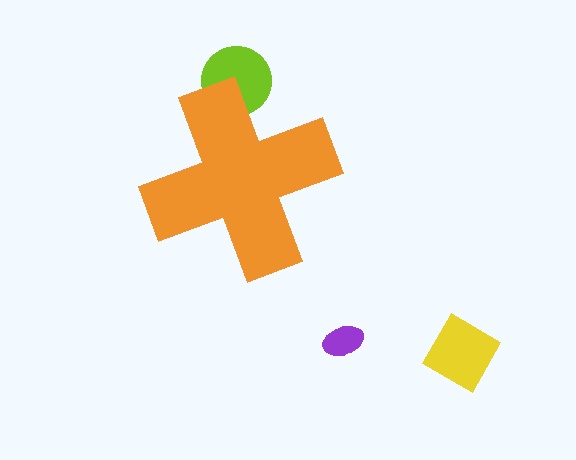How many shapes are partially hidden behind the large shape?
1 shape is partially hidden.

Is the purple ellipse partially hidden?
No, the purple ellipse is fully visible.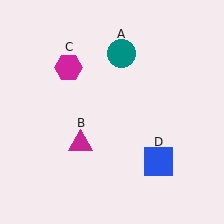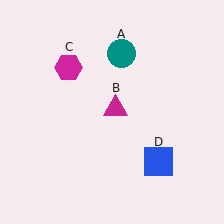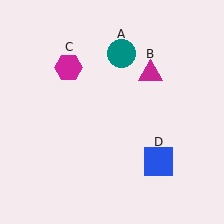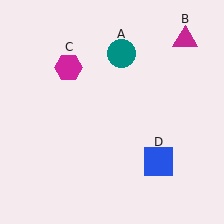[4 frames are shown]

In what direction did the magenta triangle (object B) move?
The magenta triangle (object B) moved up and to the right.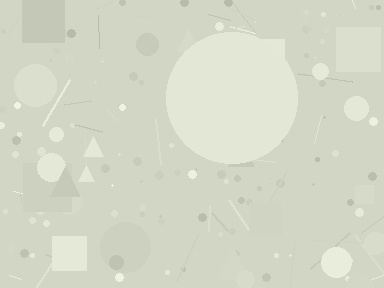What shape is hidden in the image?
A circle is hidden in the image.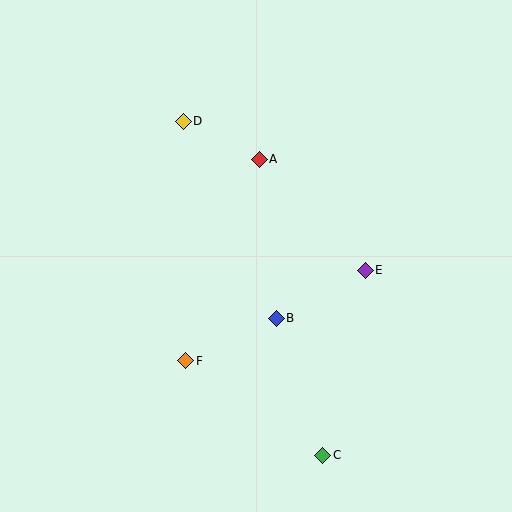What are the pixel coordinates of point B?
Point B is at (276, 318).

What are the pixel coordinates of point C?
Point C is at (323, 455).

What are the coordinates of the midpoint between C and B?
The midpoint between C and B is at (300, 387).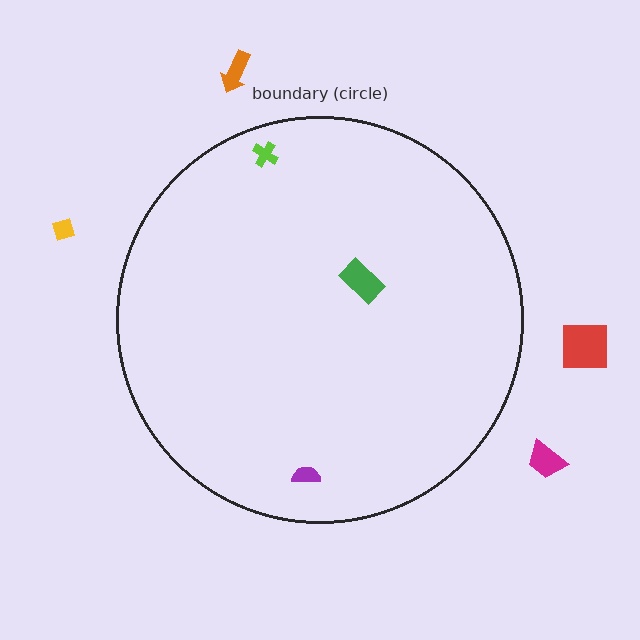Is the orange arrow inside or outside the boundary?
Outside.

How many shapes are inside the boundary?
3 inside, 4 outside.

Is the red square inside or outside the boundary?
Outside.